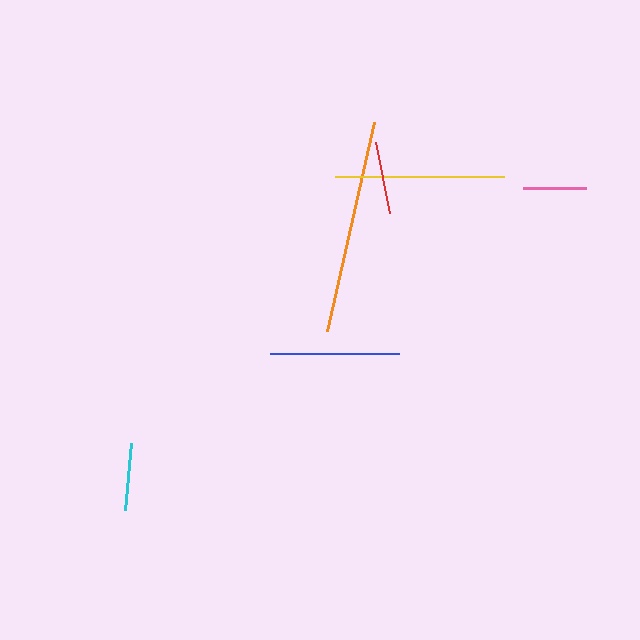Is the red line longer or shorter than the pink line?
The red line is longer than the pink line.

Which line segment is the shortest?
The pink line is the shortest at approximately 63 pixels.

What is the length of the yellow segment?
The yellow segment is approximately 169 pixels long.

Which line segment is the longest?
The orange line is the longest at approximately 215 pixels.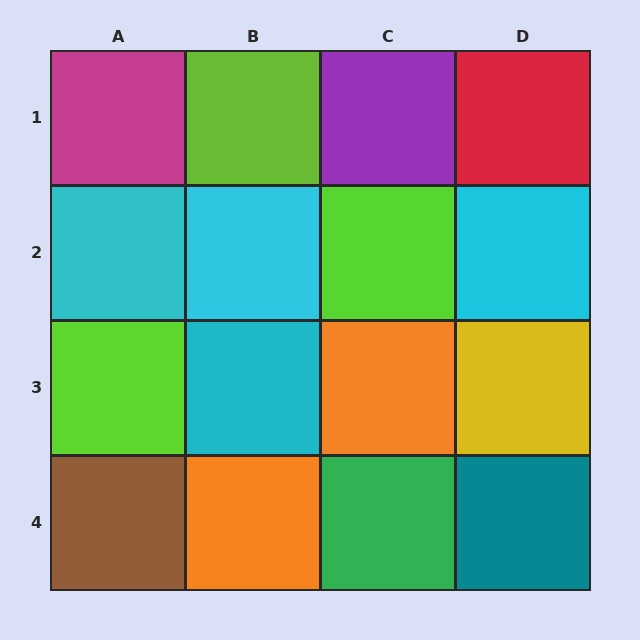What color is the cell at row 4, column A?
Brown.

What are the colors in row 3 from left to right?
Lime, cyan, orange, yellow.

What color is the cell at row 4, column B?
Orange.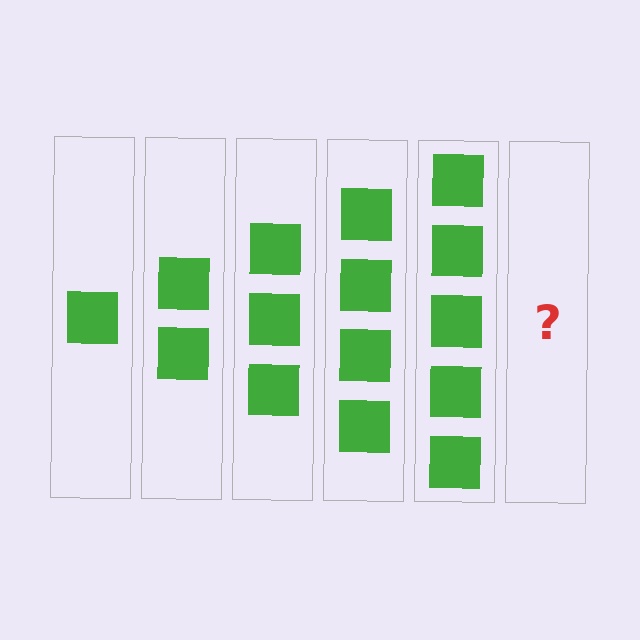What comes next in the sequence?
The next element should be 6 squares.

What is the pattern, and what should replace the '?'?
The pattern is that each step adds one more square. The '?' should be 6 squares.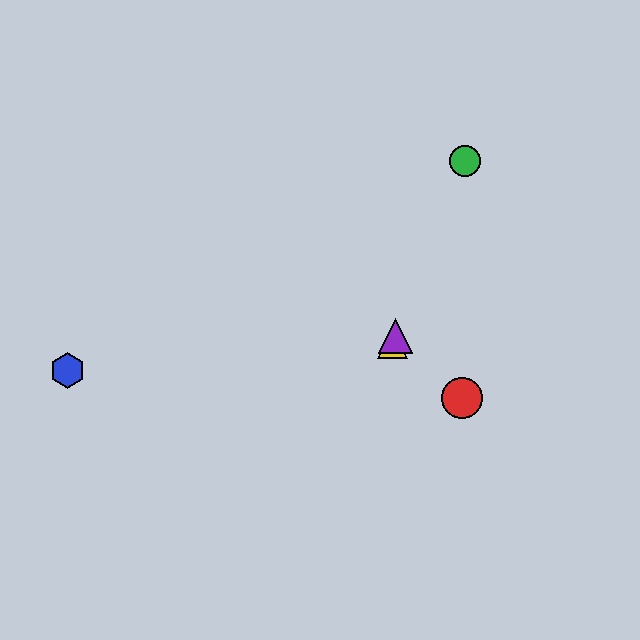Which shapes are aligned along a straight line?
The green circle, the yellow triangle, the purple triangle are aligned along a straight line.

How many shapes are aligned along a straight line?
3 shapes (the green circle, the yellow triangle, the purple triangle) are aligned along a straight line.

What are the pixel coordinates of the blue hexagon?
The blue hexagon is at (68, 370).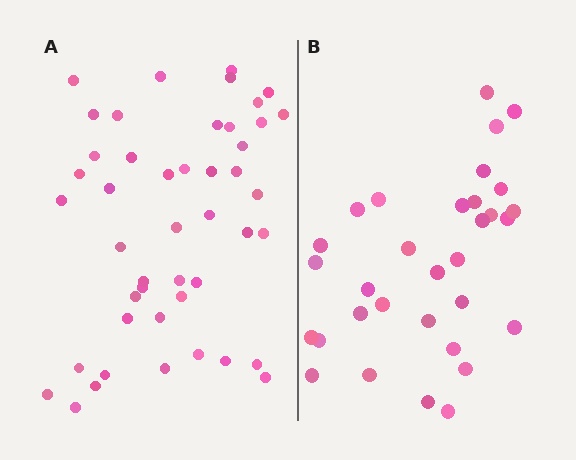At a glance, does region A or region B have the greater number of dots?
Region A (the left region) has more dots.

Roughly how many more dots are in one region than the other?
Region A has approximately 15 more dots than region B.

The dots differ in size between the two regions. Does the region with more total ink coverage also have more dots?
No. Region B has more total ink coverage because its dots are larger, but region A actually contains more individual dots. Total area can be misleading — the number of items is what matters here.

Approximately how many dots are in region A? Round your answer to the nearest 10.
About 50 dots. (The exact count is 46, which rounds to 50.)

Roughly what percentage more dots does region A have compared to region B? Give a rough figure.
About 45% more.